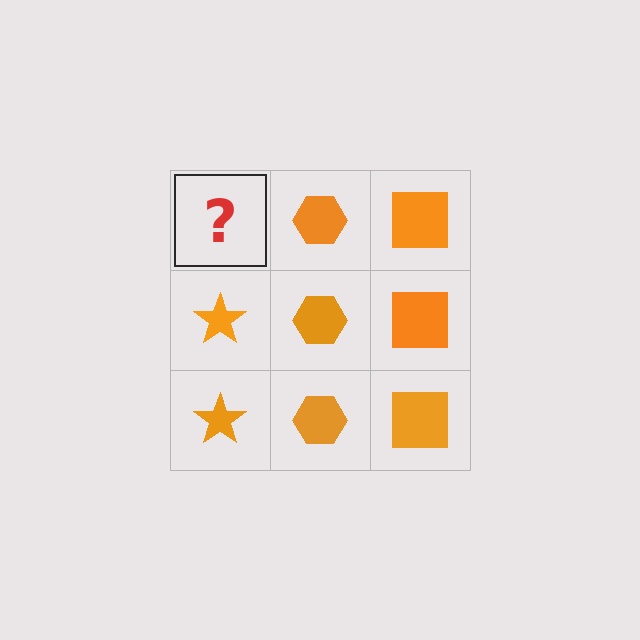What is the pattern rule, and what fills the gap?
The rule is that each column has a consistent shape. The gap should be filled with an orange star.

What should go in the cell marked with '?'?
The missing cell should contain an orange star.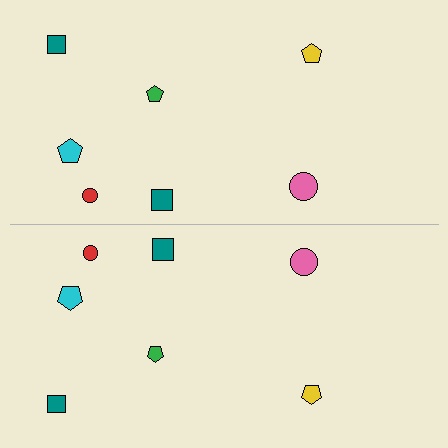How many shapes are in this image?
There are 14 shapes in this image.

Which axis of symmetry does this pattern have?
The pattern has a horizontal axis of symmetry running through the center of the image.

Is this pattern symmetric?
Yes, this pattern has bilateral (reflection) symmetry.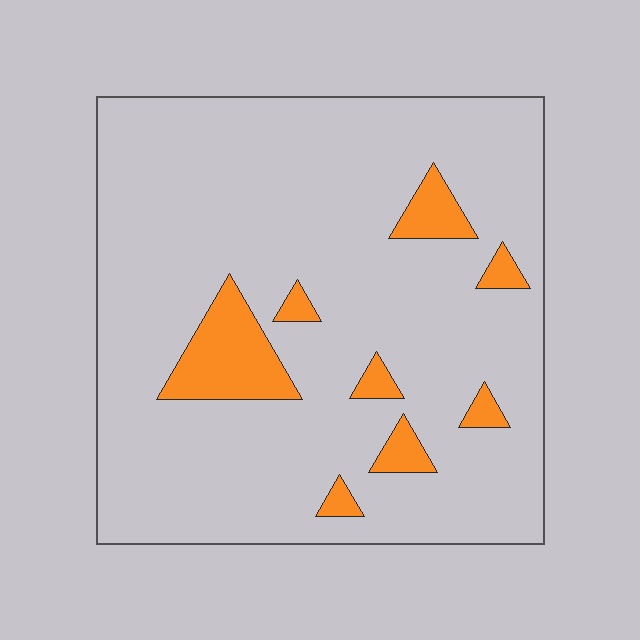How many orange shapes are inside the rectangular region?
8.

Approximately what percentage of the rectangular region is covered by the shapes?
Approximately 10%.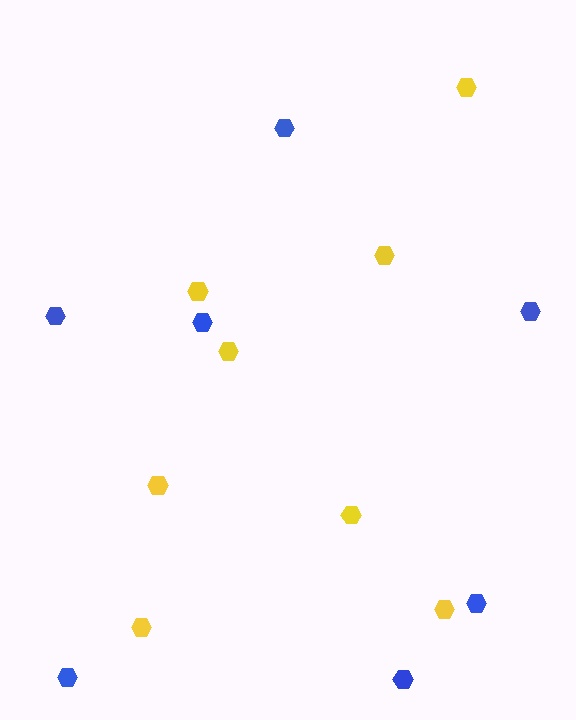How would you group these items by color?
There are 2 groups: one group of blue hexagons (7) and one group of yellow hexagons (8).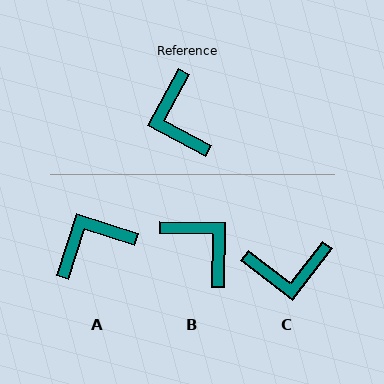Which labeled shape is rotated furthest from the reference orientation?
B, about 153 degrees away.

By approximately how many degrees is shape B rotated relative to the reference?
Approximately 153 degrees clockwise.